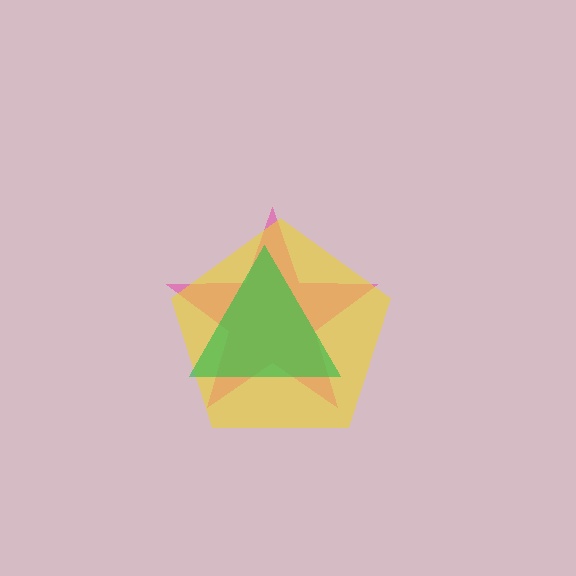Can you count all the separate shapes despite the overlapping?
Yes, there are 3 separate shapes.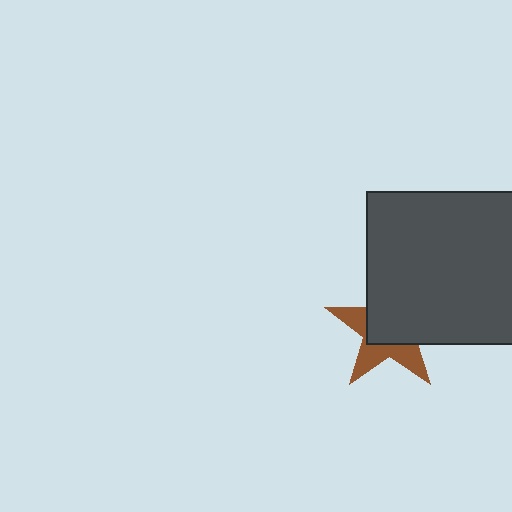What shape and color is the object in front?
The object in front is a dark gray square.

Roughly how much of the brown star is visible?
A small part of it is visible (roughly 41%).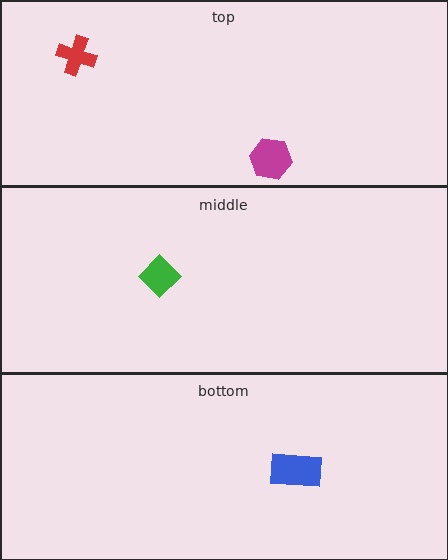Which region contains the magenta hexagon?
The top region.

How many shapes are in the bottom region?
1.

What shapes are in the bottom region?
The blue rectangle.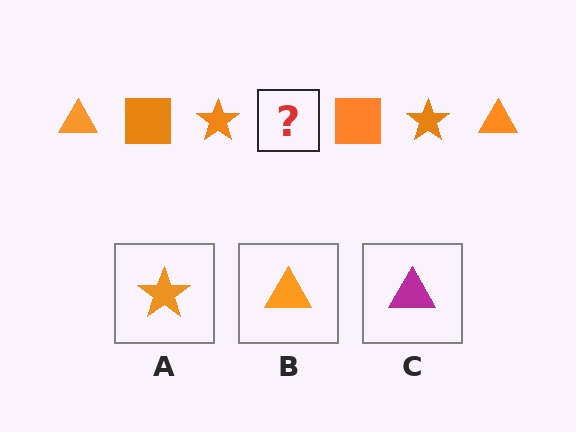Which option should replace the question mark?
Option B.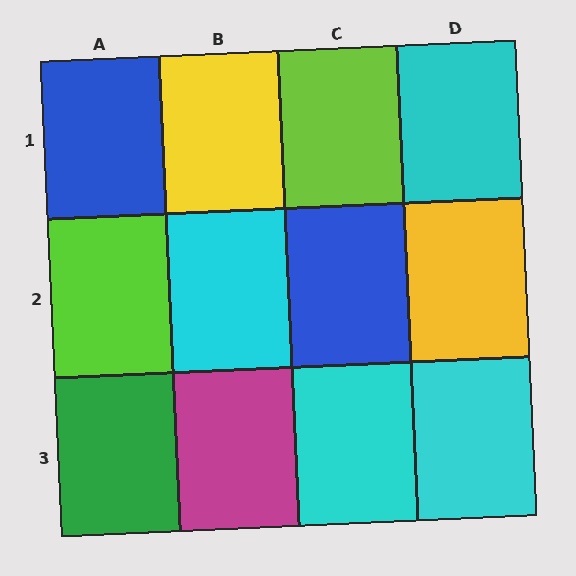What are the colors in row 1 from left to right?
Blue, yellow, lime, cyan.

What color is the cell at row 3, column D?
Cyan.